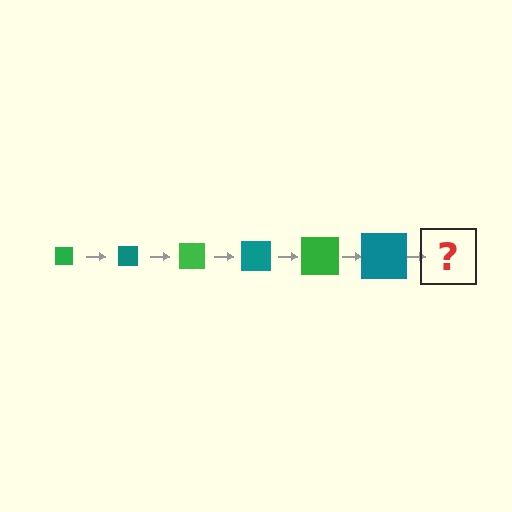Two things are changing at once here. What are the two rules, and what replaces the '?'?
The two rules are that the square grows larger each step and the color cycles through green and teal. The '?' should be a green square, larger than the previous one.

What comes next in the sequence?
The next element should be a green square, larger than the previous one.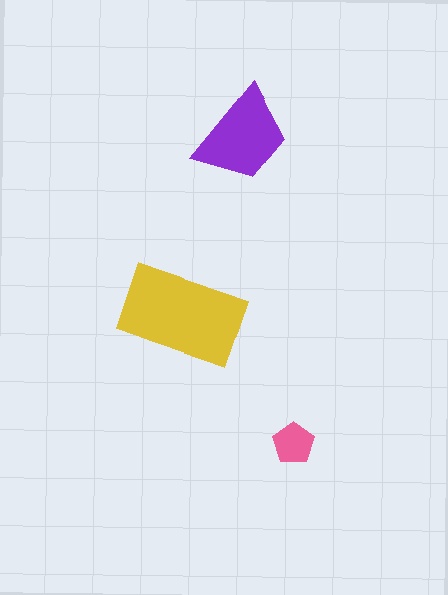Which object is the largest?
The yellow rectangle.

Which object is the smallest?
The pink pentagon.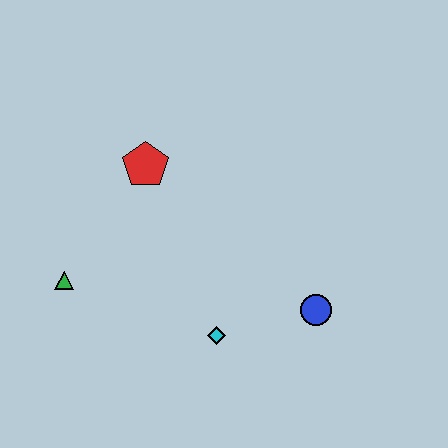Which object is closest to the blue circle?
The cyan diamond is closest to the blue circle.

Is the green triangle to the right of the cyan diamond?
No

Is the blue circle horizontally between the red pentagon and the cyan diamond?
No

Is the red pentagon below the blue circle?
No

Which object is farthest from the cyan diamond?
The red pentagon is farthest from the cyan diamond.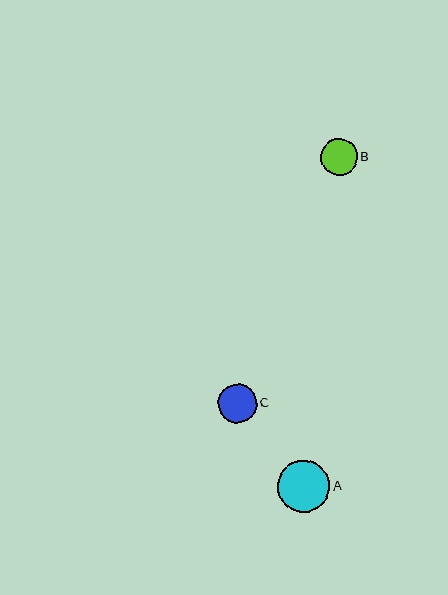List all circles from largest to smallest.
From largest to smallest: A, C, B.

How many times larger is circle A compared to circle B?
Circle A is approximately 1.4 times the size of circle B.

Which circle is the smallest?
Circle B is the smallest with a size of approximately 37 pixels.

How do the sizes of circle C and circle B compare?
Circle C and circle B are approximately the same size.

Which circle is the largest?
Circle A is the largest with a size of approximately 52 pixels.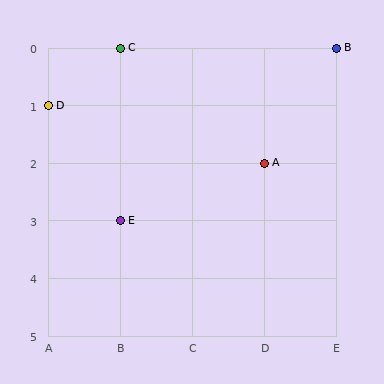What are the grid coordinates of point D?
Point D is at grid coordinates (A, 1).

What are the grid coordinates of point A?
Point A is at grid coordinates (D, 2).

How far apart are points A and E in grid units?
Points A and E are 2 columns and 1 row apart (about 2.2 grid units diagonally).